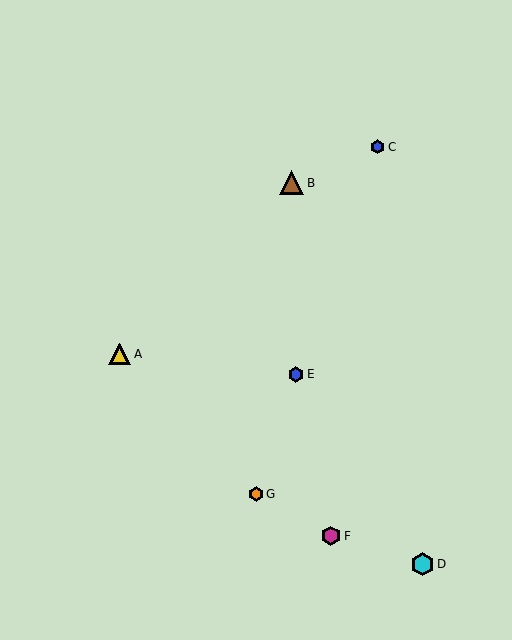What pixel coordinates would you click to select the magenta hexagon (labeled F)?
Click at (331, 536) to select the magenta hexagon F.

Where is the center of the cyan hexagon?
The center of the cyan hexagon is at (423, 564).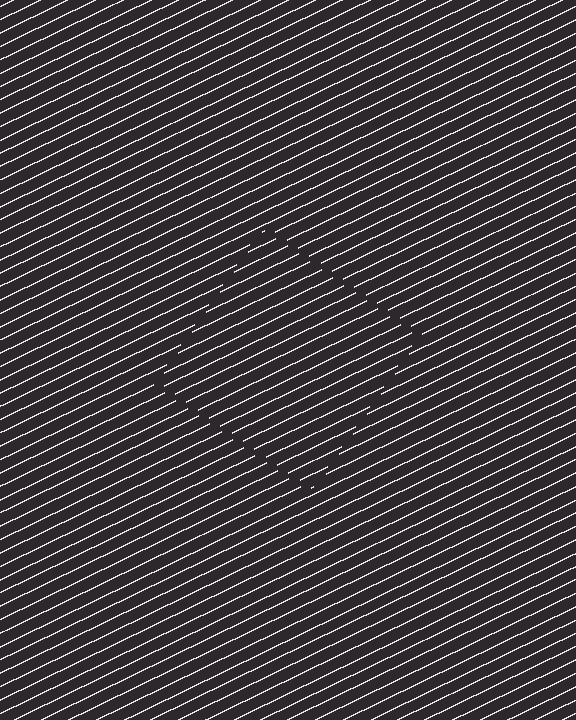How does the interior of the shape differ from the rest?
The interior of the shape contains the same grating, shifted by half a period — the contour is defined by the phase discontinuity where line-ends from the inner and outer gratings abut.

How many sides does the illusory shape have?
4 sides — the line-ends trace a square.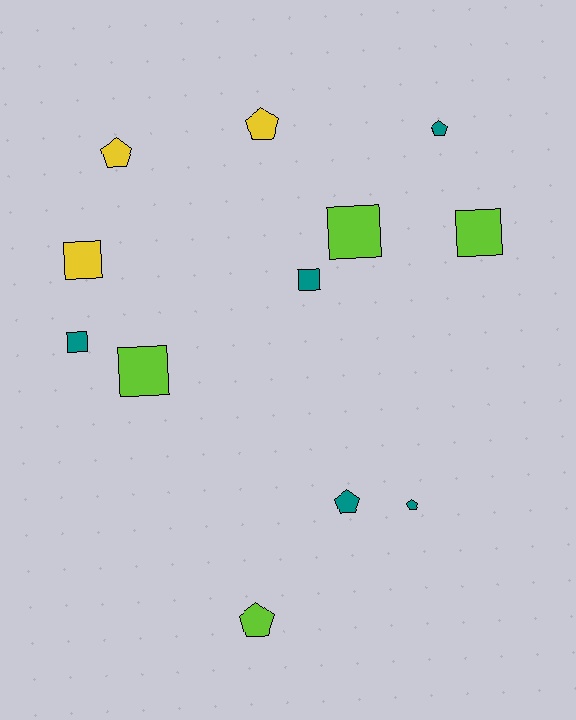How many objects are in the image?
There are 12 objects.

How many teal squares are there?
There are 2 teal squares.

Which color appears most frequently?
Teal, with 5 objects.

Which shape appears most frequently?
Pentagon, with 6 objects.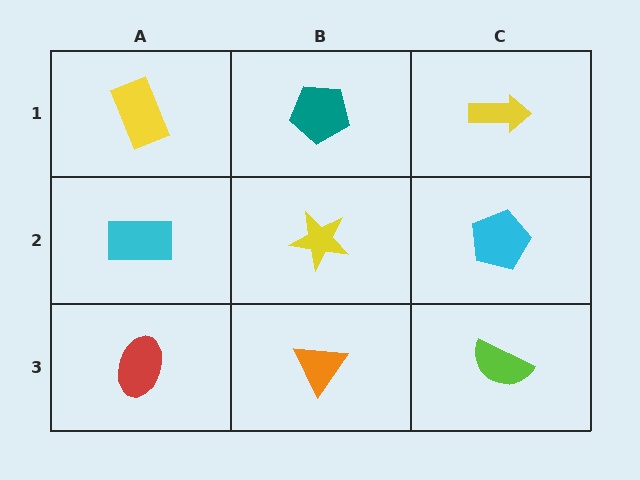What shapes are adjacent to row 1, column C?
A cyan pentagon (row 2, column C), a teal pentagon (row 1, column B).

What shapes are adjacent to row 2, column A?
A yellow rectangle (row 1, column A), a red ellipse (row 3, column A), a yellow star (row 2, column B).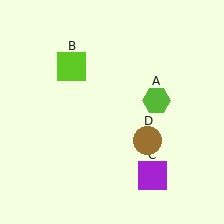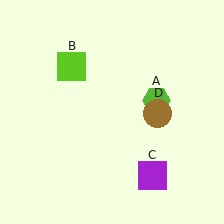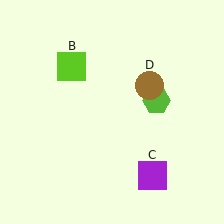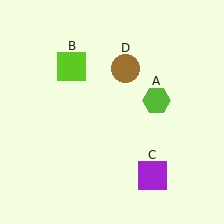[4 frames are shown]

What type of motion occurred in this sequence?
The brown circle (object D) rotated counterclockwise around the center of the scene.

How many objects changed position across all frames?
1 object changed position: brown circle (object D).